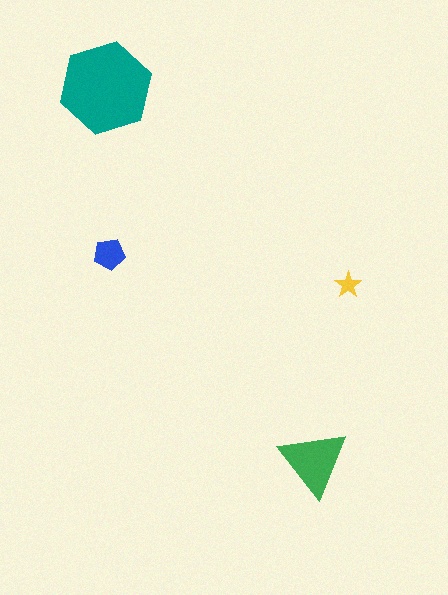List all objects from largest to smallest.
The teal hexagon, the green triangle, the blue pentagon, the yellow star.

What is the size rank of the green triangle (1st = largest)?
2nd.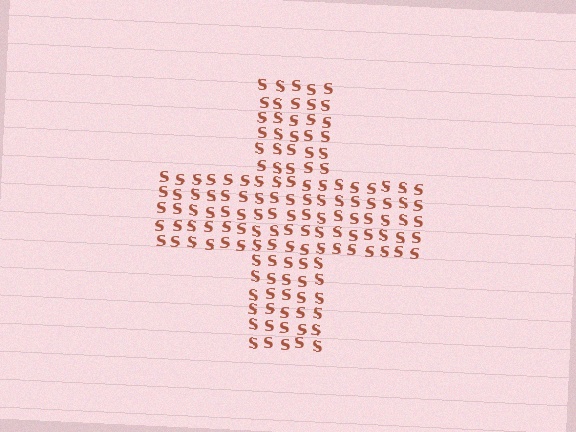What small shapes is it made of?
It is made of small letter S's.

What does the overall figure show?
The overall figure shows a cross.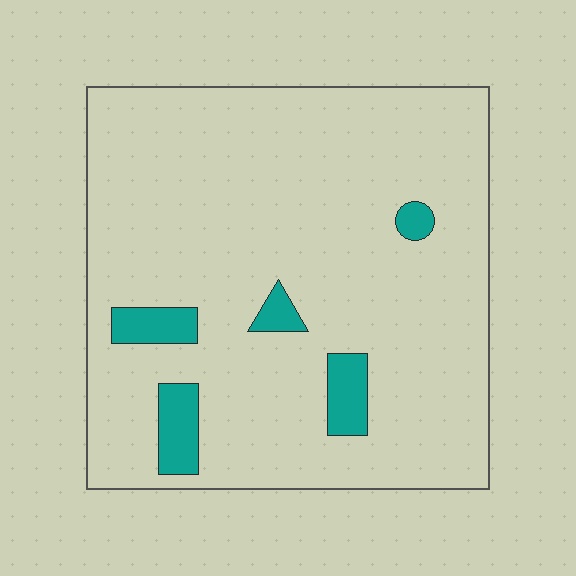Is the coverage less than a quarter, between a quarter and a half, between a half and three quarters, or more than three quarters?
Less than a quarter.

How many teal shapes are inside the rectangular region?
5.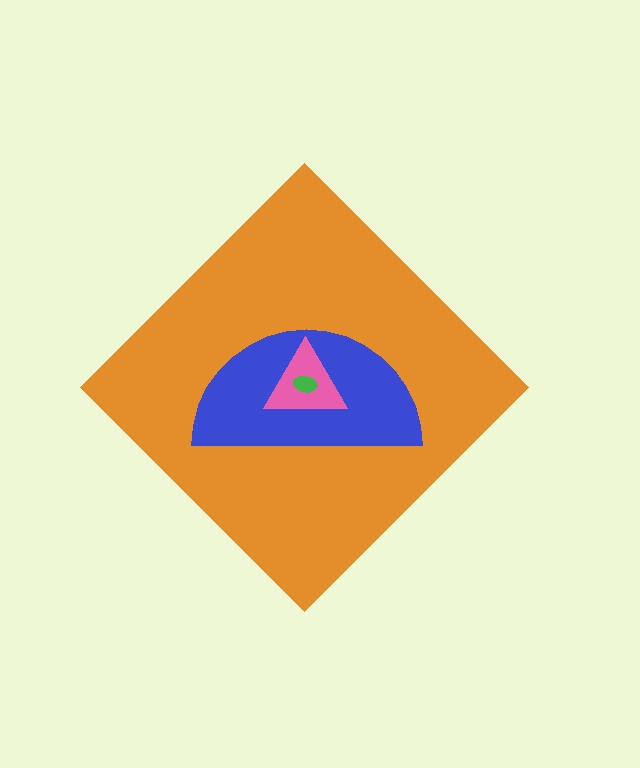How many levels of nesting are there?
4.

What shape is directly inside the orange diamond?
The blue semicircle.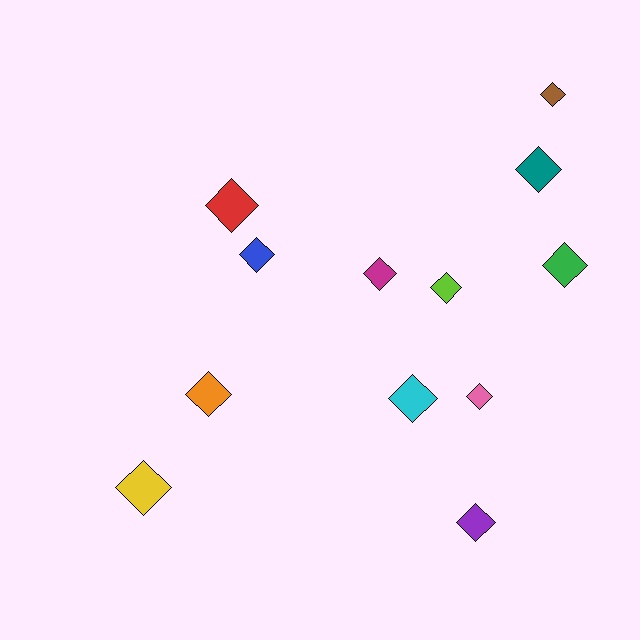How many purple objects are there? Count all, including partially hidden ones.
There is 1 purple object.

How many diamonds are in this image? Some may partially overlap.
There are 12 diamonds.